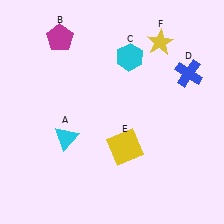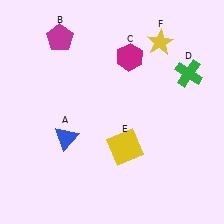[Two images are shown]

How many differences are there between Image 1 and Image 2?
There are 3 differences between the two images.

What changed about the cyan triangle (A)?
In Image 1, A is cyan. In Image 2, it changed to blue.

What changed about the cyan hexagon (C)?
In Image 1, C is cyan. In Image 2, it changed to magenta.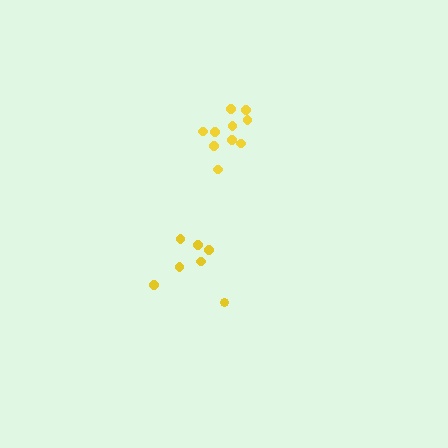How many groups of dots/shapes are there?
There are 2 groups.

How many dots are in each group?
Group 1: 10 dots, Group 2: 7 dots (17 total).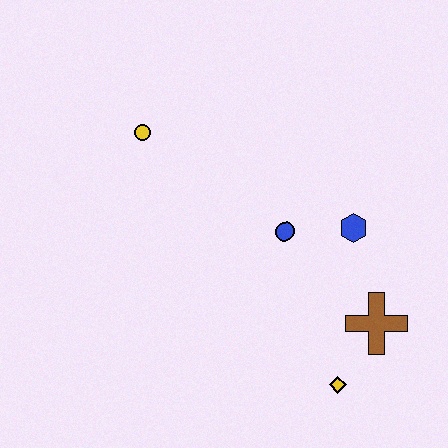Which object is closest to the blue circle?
The blue hexagon is closest to the blue circle.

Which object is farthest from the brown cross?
The yellow circle is farthest from the brown cross.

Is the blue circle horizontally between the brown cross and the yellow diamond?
No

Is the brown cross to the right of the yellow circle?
Yes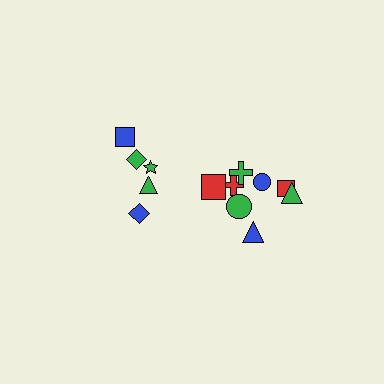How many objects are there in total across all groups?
There are 13 objects.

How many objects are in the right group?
There are 8 objects.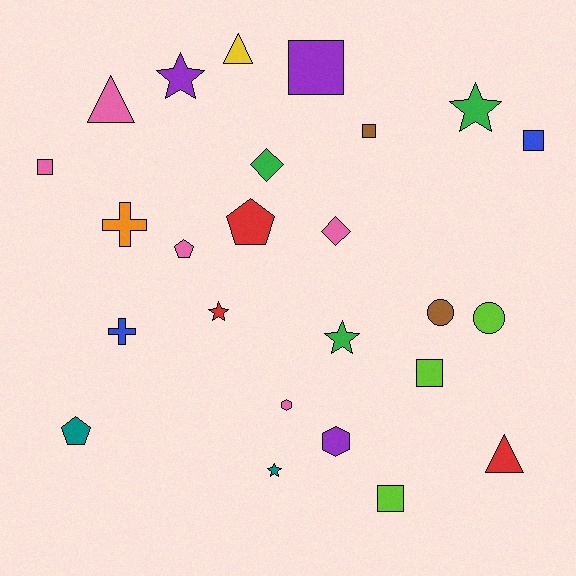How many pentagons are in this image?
There are 3 pentagons.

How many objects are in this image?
There are 25 objects.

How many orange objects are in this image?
There is 1 orange object.